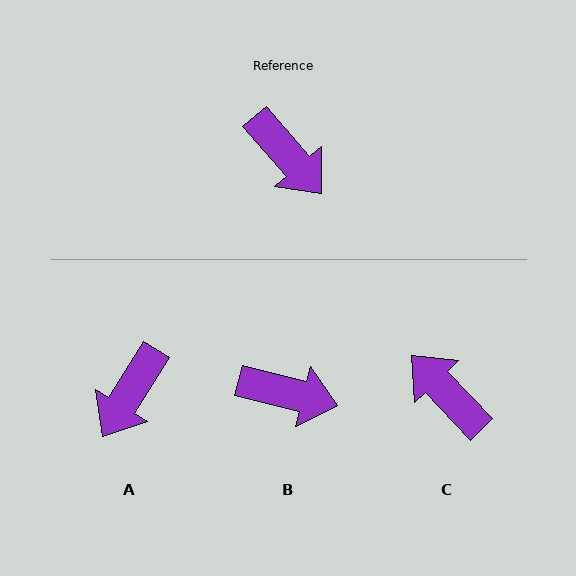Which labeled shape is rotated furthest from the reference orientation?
C, about 177 degrees away.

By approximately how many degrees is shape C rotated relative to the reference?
Approximately 177 degrees clockwise.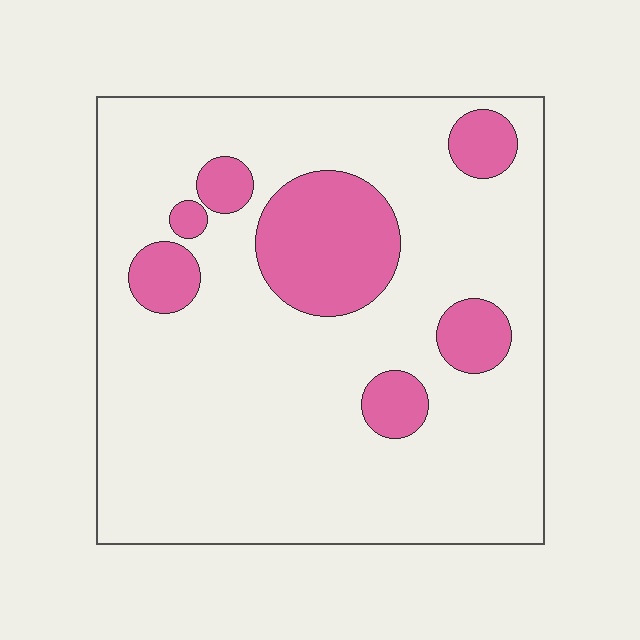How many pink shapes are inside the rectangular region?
7.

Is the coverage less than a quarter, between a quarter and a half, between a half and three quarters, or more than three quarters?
Less than a quarter.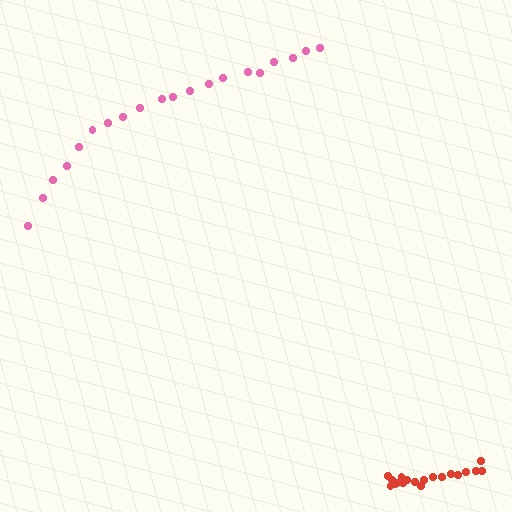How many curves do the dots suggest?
There are 2 distinct paths.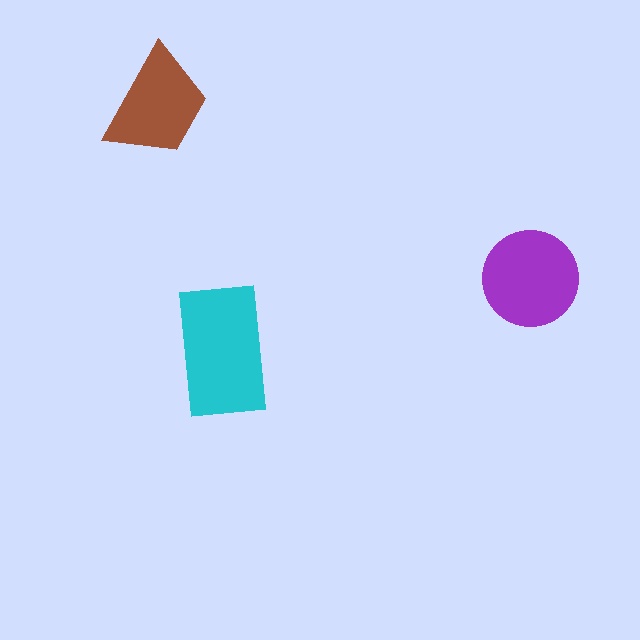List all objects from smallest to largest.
The brown trapezoid, the purple circle, the cyan rectangle.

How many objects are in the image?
There are 3 objects in the image.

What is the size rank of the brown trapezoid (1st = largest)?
3rd.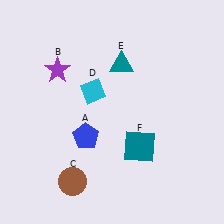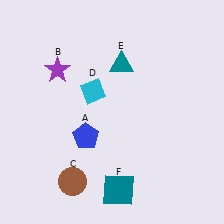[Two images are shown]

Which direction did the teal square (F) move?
The teal square (F) moved down.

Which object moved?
The teal square (F) moved down.